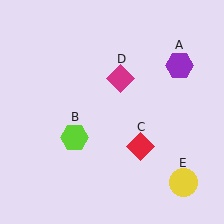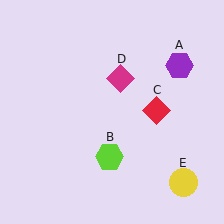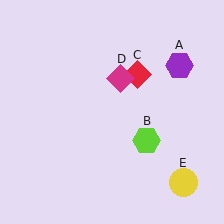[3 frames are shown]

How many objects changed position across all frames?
2 objects changed position: lime hexagon (object B), red diamond (object C).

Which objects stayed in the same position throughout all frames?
Purple hexagon (object A) and magenta diamond (object D) and yellow circle (object E) remained stationary.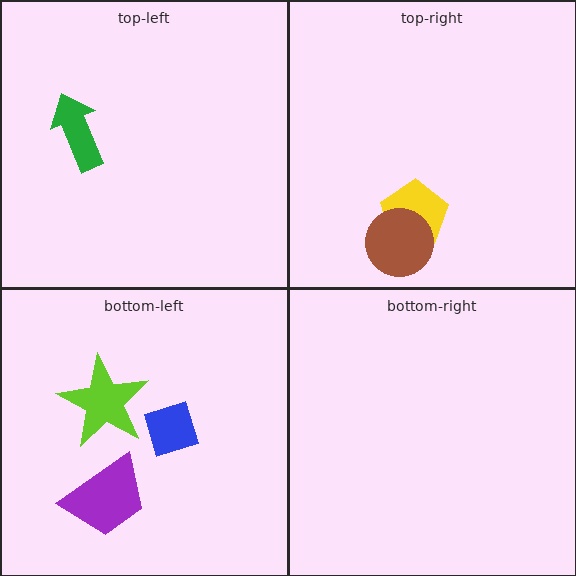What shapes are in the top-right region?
The yellow pentagon, the brown circle.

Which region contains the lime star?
The bottom-left region.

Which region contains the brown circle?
The top-right region.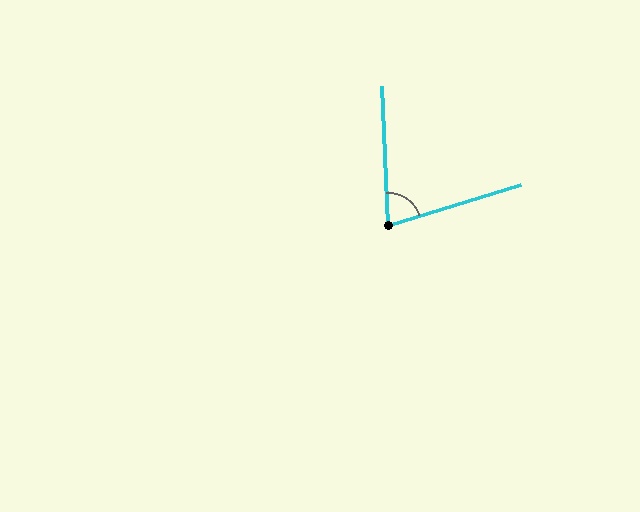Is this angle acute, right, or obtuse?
It is acute.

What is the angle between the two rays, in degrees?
Approximately 76 degrees.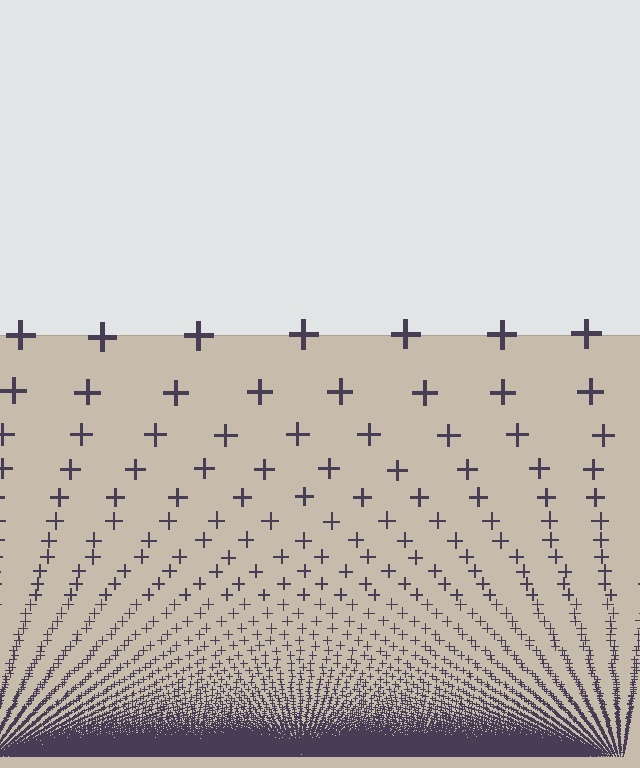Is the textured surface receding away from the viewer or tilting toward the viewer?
The surface appears to tilt toward the viewer. Texture elements get larger and sparser toward the top.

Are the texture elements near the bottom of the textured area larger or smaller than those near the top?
Smaller. The gradient is inverted — elements near the bottom are smaller and denser.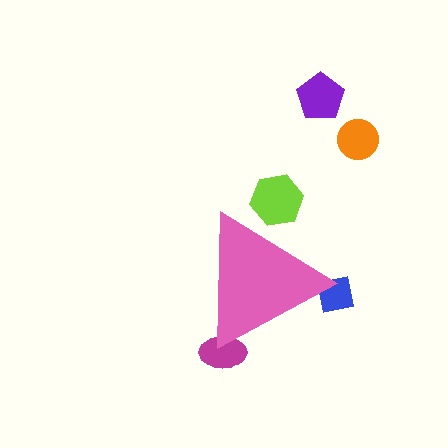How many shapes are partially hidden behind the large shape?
3 shapes are partially hidden.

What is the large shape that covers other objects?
A pink triangle.